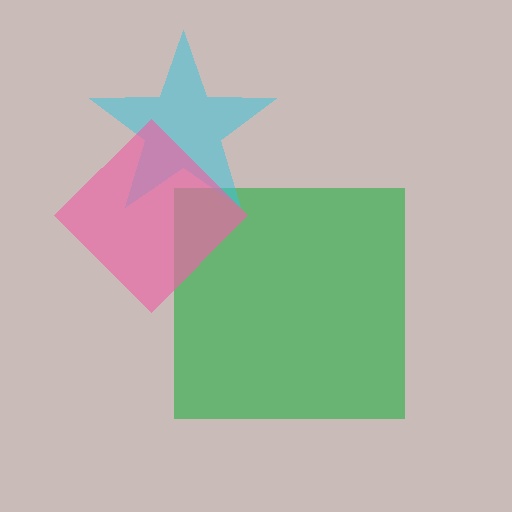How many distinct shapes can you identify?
There are 3 distinct shapes: a green square, a cyan star, a pink diamond.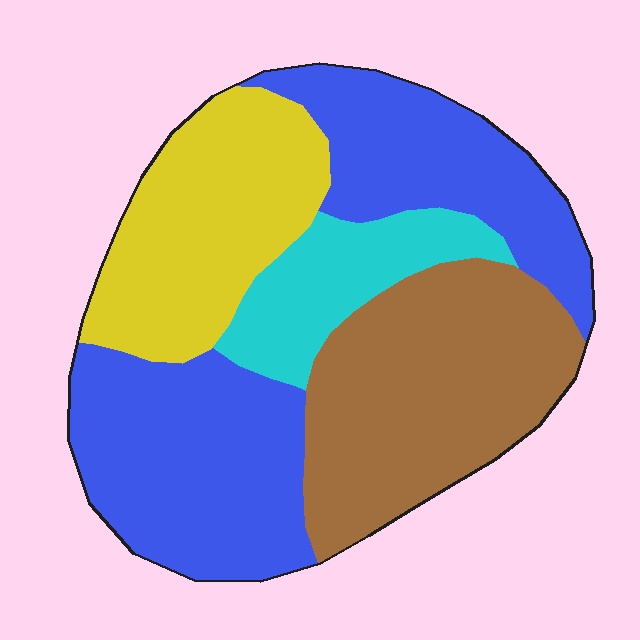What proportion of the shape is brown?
Brown covers roughly 25% of the shape.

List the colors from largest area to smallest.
From largest to smallest: blue, brown, yellow, cyan.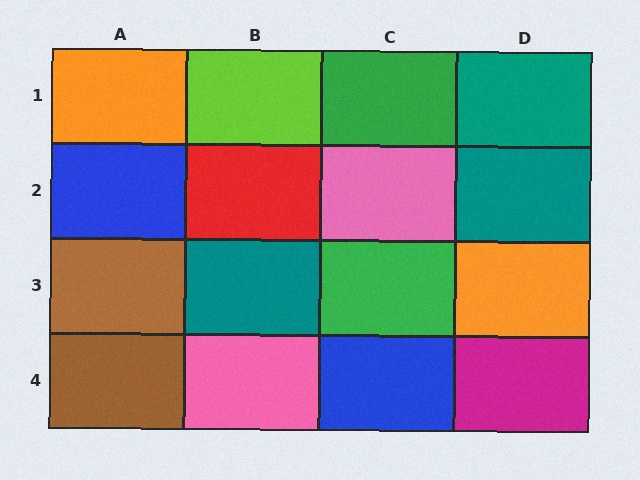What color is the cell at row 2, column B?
Red.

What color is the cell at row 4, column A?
Brown.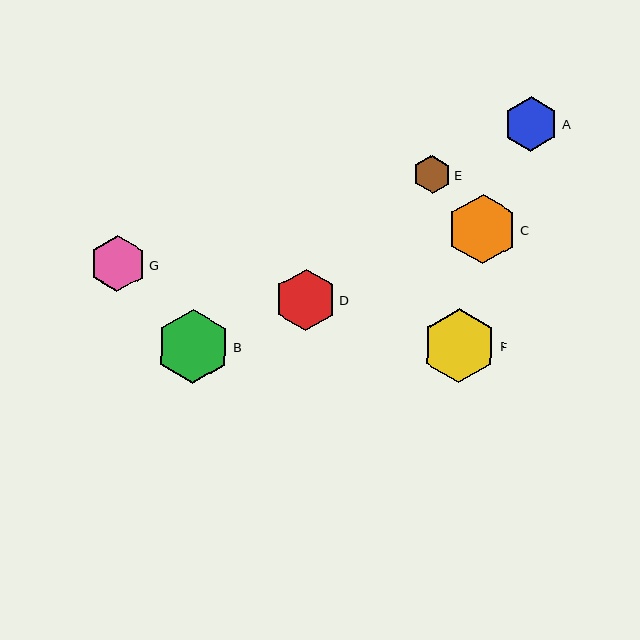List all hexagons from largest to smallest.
From largest to smallest: F, B, C, D, G, A, E.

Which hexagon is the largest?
Hexagon F is the largest with a size of approximately 74 pixels.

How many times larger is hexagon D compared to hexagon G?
Hexagon D is approximately 1.1 times the size of hexagon G.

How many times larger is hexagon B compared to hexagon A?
Hexagon B is approximately 1.3 times the size of hexagon A.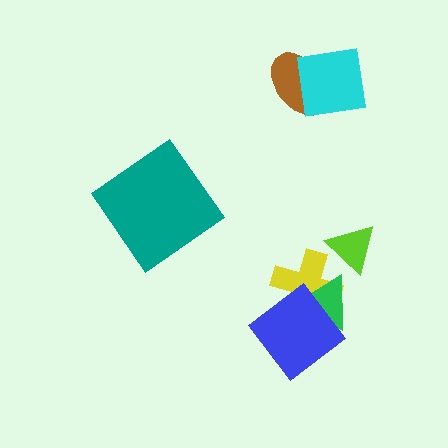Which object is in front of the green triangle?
The blue diamond is in front of the green triangle.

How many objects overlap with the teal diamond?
0 objects overlap with the teal diamond.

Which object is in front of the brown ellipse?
The cyan square is in front of the brown ellipse.